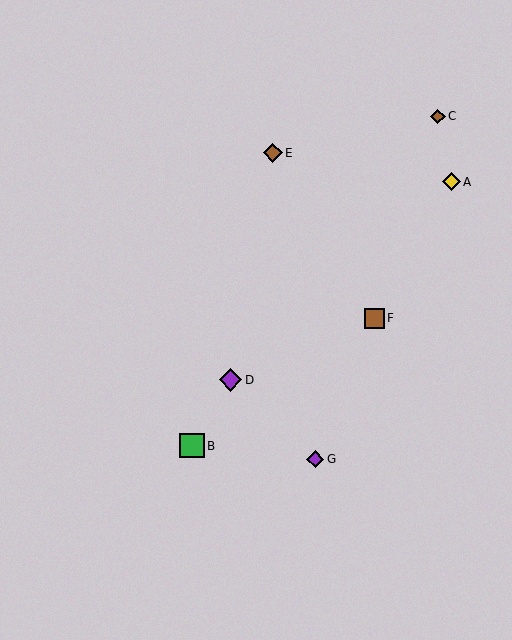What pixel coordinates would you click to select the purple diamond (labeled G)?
Click at (315, 459) to select the purple diamond G.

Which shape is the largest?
The green square (labeled B) is the largest.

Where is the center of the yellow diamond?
The center of the yellow diamond is at (451, 182).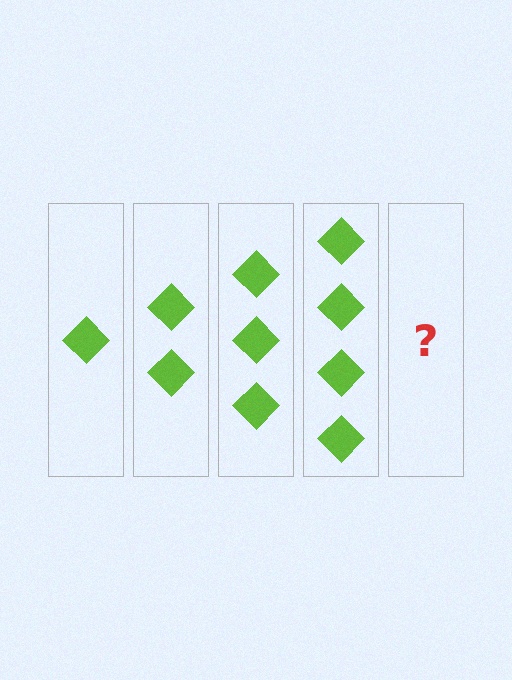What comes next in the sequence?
The next element should be 5 diamonds.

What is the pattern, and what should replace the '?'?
The pattern is that each step adds one more diamond. The '?' should be 5 diamonds.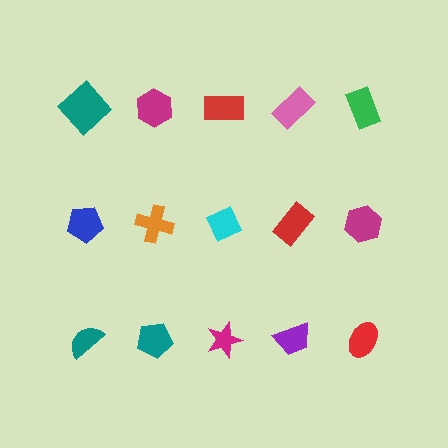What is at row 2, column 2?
An orange cross.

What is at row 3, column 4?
A purple trapezoid.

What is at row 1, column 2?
A magenta hexagon.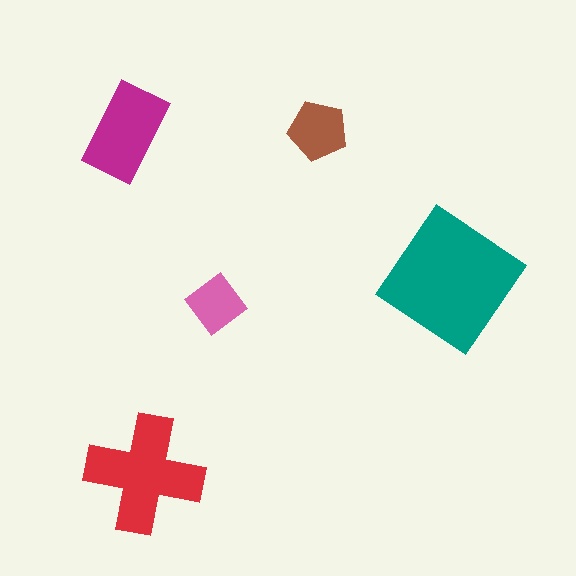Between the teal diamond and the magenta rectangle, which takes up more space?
The teal diamond.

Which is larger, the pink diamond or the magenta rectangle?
The magenta rectangle.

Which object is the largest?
The teal diamond.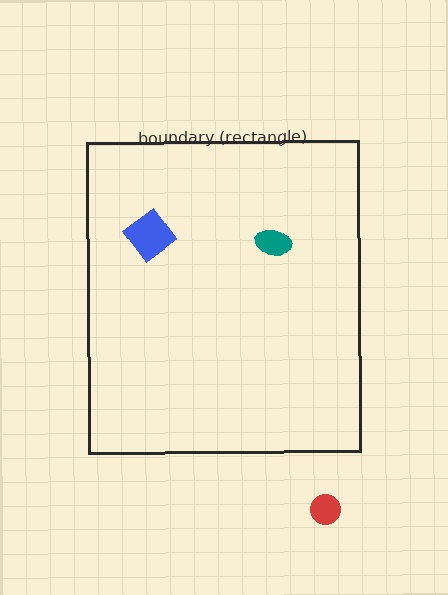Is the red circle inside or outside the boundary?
Outside.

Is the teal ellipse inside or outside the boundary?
Inside.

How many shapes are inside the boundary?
2 inside, 1 outside.